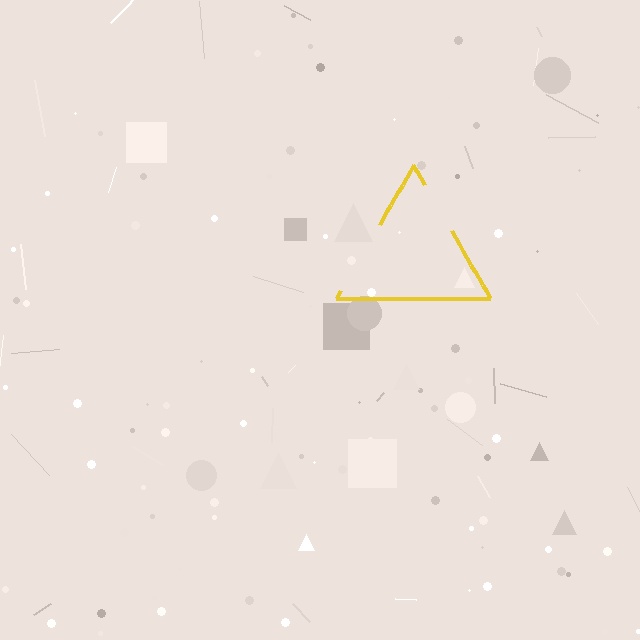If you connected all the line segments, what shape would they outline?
They would outline a triangle.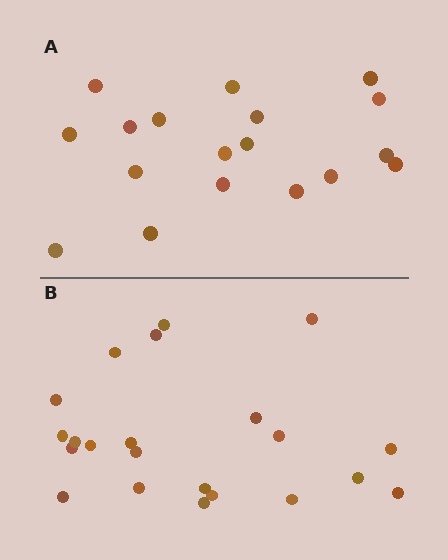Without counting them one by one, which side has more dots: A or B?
Region B (the bottom region) has more dots.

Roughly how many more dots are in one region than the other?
Region B has about 4 more dots than region A.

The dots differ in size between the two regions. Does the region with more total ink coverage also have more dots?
No. Region A has more total ink coverage because its dots are larger, but region B actually contains more individual dots. Total area can be misleading — the number of items is what matters here.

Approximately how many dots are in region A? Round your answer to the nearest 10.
About 20 dots. (The exact count is 18, which rounds to 20.)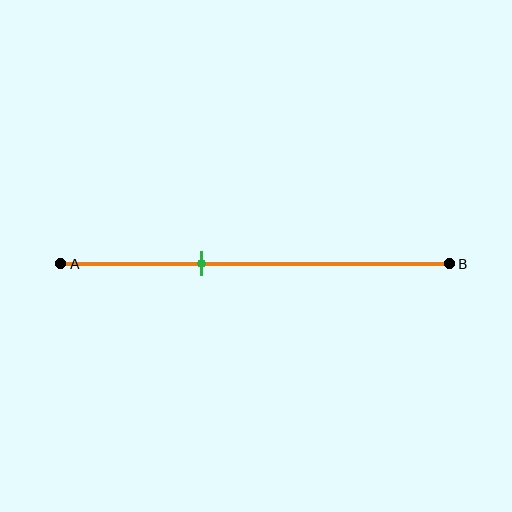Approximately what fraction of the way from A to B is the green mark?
The green mark is approximately 35% of the way from A to B.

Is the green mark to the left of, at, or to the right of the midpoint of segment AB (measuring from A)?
The green mark is to the left of the midpoint of segment AB.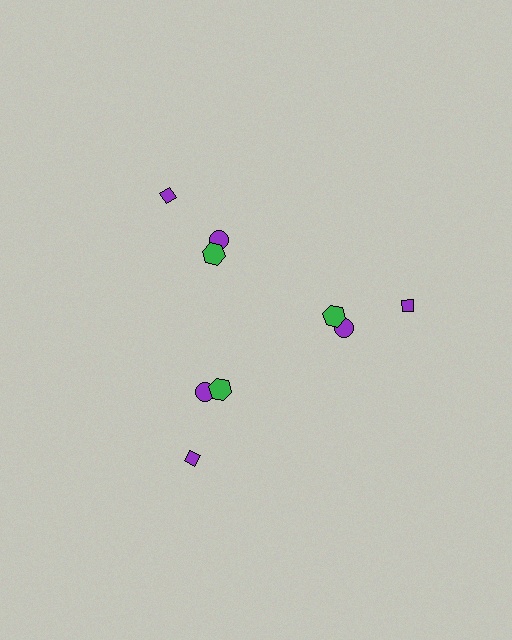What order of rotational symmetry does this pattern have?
This pattern has 3-fold rotational symmetry.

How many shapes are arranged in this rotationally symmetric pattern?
There are 9 shapes, arranged in 3 groups of 3.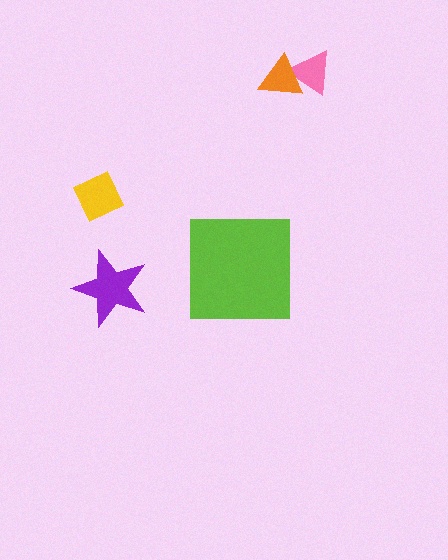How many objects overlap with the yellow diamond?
0 objects overlap with the yellow diamond.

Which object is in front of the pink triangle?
The orange triangle is in front of the pink triangle.